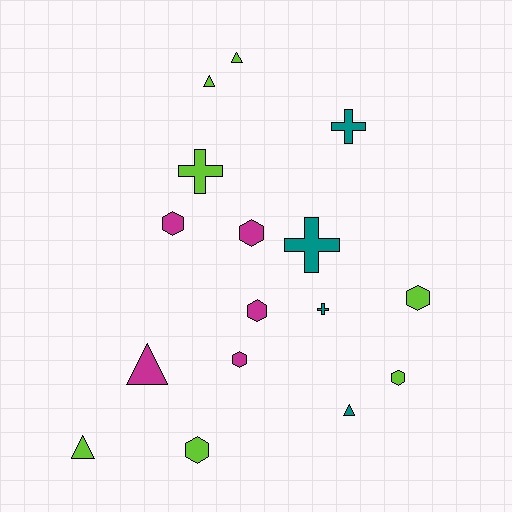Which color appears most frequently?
Lime, with 7 objects.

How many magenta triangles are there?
There is 1 magenta triangle.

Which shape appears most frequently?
Hexagon, with 7 objects.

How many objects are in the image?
There are 16 objects.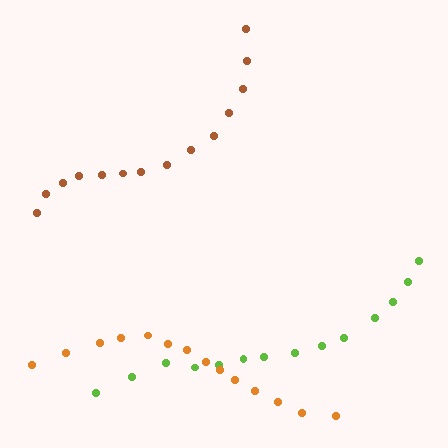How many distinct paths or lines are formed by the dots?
There are 3 distinct paths.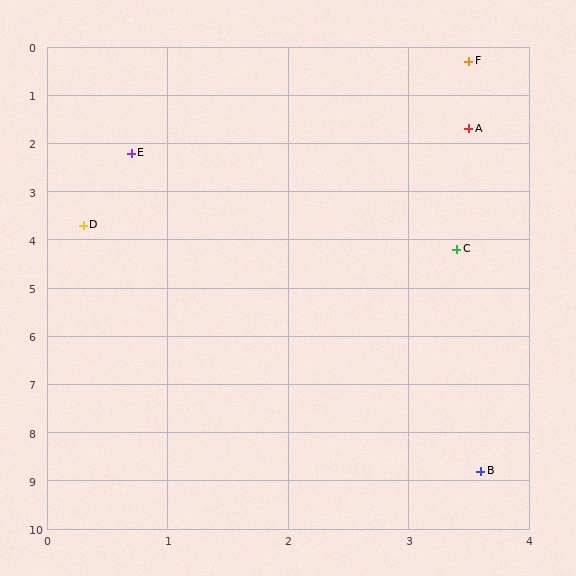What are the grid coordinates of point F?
Point F is at approximately (3.5, 0.3).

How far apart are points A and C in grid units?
Points A and C are about 2.5 grid units apart.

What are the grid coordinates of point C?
Point C is at approximately (3.4, 4.2).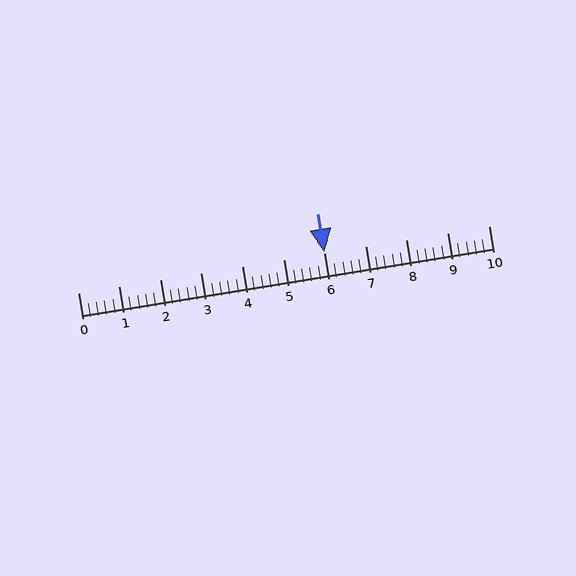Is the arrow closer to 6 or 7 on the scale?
The arrow is closer to 6.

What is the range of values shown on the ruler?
The ruler shows values from 0 to 10.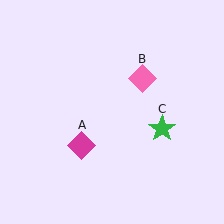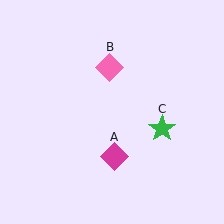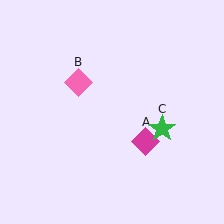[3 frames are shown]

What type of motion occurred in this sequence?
The magenta diamond (object A), pink diamond (object B) rotated counterclockwise around the center of the scene.